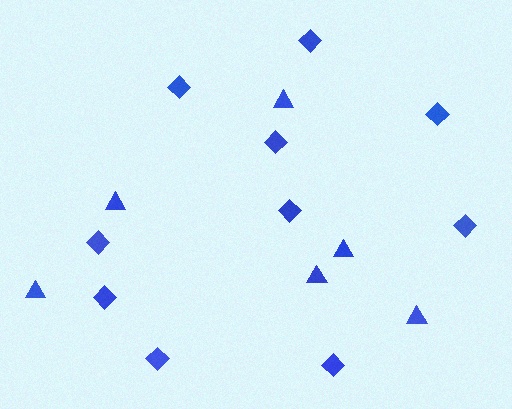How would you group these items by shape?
There are 2 groups: one group of diamonds (10) and one group of triangles (6).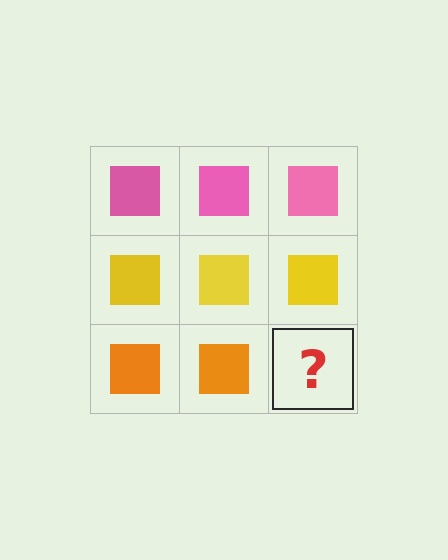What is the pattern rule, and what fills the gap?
The rule is that each row has a consistent color. The gap should be filled with an orange square.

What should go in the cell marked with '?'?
The missing cell should contain an orange square.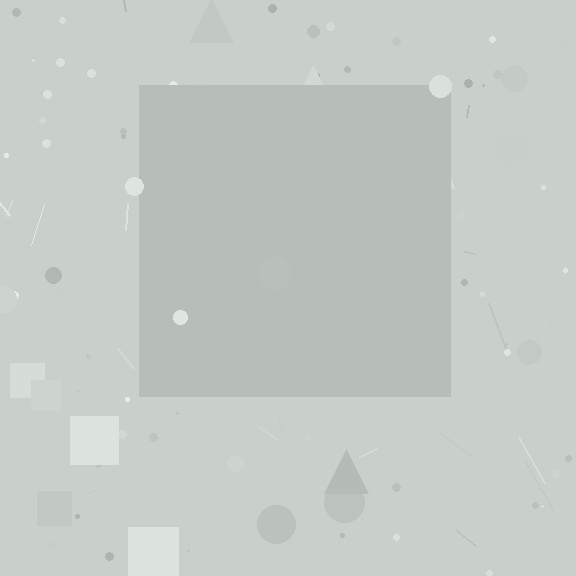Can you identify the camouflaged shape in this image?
The camouflaged shape is a square.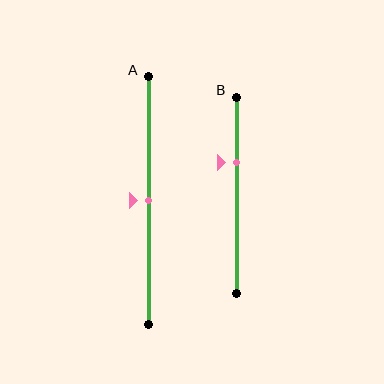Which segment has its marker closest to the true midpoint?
Segment A has its marker closest to the true midpoint.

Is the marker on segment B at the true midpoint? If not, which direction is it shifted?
No, the marker on segment B is shifted upward by about 17% of the segment length.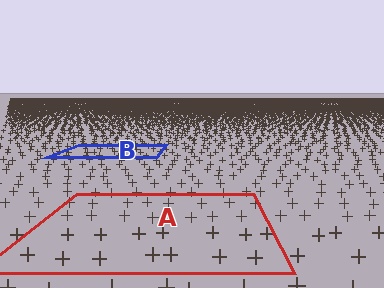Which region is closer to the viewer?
Region A is closer. The texture elements there are larger and more spread out.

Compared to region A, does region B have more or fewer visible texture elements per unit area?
Region B has more texture elements per unit area — they are packed more densely because it is farther away.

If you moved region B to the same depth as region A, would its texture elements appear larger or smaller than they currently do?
They would appear larger. At a closer depth, the same texture elements are projected at a bigger on-screen size.